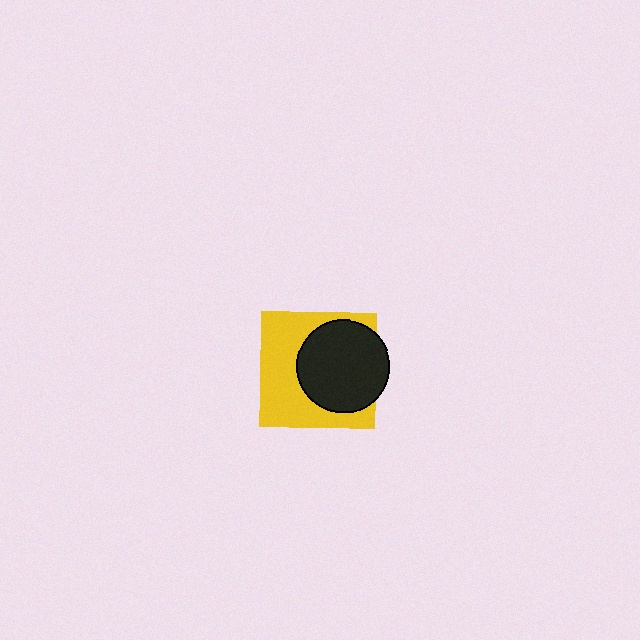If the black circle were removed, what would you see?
You would see the complete yellow square.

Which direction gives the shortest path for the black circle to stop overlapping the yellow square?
Moving right gives the shortest separation.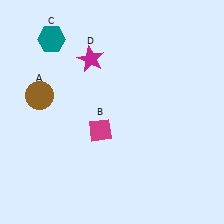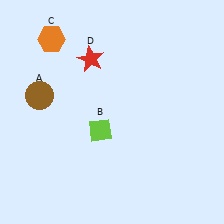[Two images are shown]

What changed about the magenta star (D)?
In Image 1, D is magenta. In Image 2, it changed to red.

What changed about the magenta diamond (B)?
In Image 1, B is magenta. In Image 2, it changed to lime.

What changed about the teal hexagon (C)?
In Image 1, C is teal. In Image 2, it changed to orange.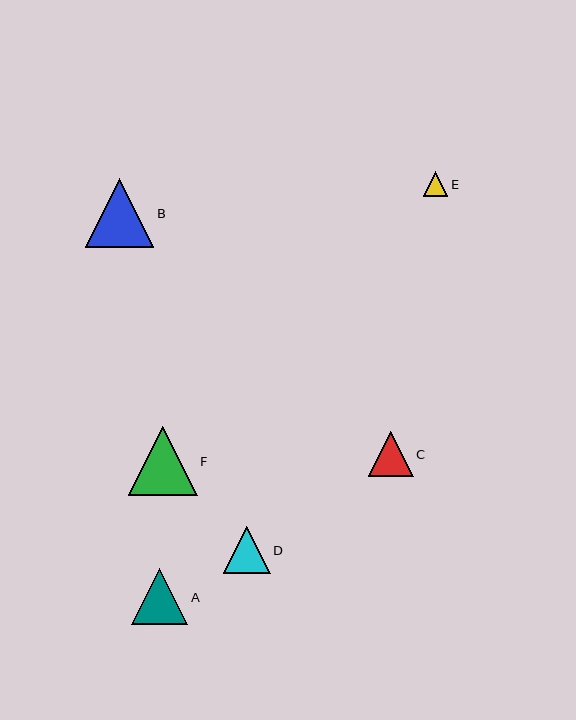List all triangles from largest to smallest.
From largest to smallest: F, B, A, D, C, E.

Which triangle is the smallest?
Triangle E is the smallest with a size of approximately 25 pixels.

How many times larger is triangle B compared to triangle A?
Triangle B is approximately 1.2 times the size of triangle A.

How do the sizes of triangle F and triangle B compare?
Triangle F and triangle B are approximately the same size.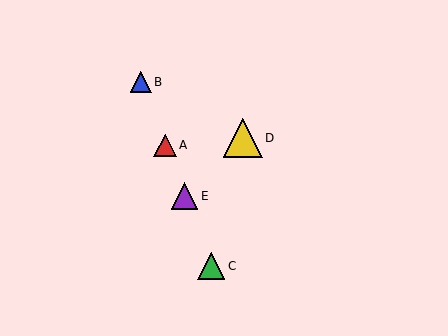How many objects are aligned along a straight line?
4 objects (A, B, C, E) are aligned along a straight line.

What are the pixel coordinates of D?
Object D is at (243, 138).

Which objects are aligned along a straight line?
Objects A, B, C, E are aligned along a straight line.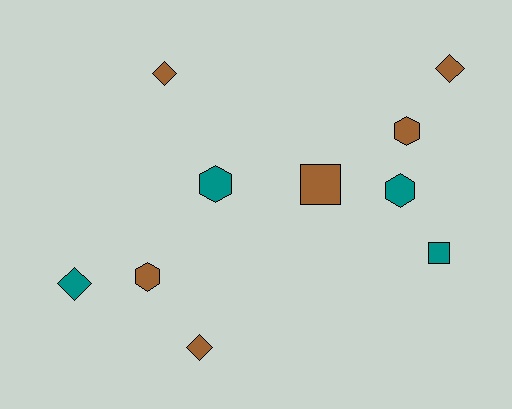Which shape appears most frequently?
Diamond, with 4 objects.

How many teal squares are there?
There is 1 teal square.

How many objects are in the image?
There are 10 objects.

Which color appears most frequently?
Brown, with 6 objects.